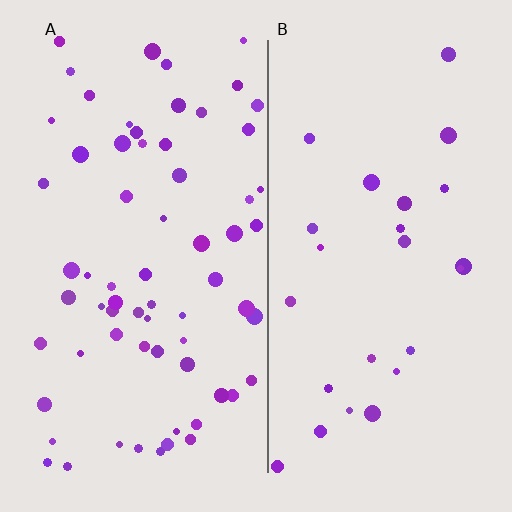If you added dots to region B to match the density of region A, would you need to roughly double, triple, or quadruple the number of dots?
Approximately triple.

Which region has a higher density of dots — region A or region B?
A (the left).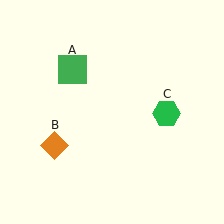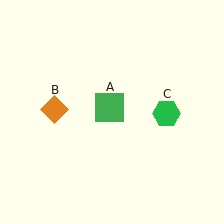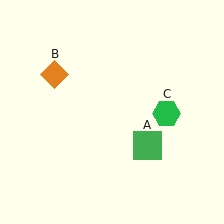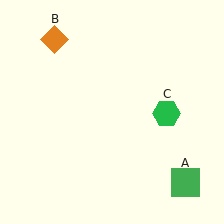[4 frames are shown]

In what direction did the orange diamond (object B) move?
The orange diamond (object B) moved up.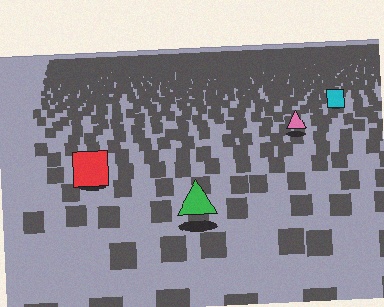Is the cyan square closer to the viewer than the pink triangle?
No. The pink triangle is closer — you can tell from the texture gradient: the ground texture is coarser near it.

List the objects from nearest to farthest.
From nearest to farthest: the green triangle, the red square, the pink triangle, the cyan square.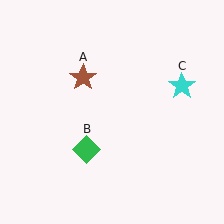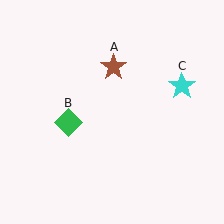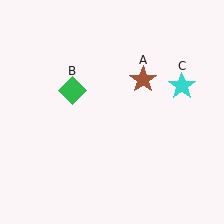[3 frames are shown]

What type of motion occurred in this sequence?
The brown star (object A), green diamond (object B) rotated clockwise around the center of the scene.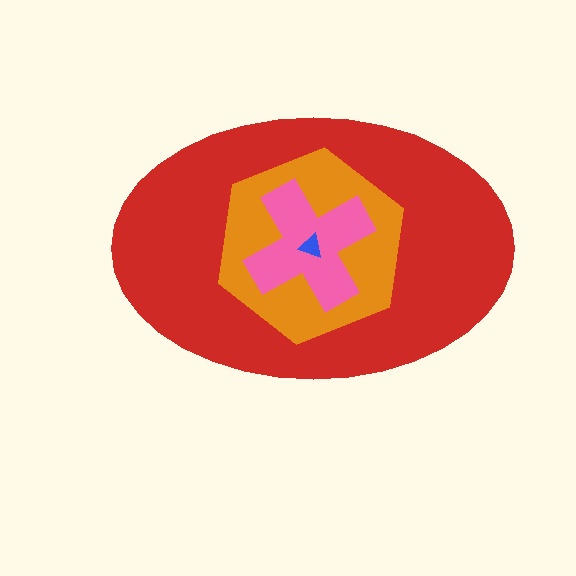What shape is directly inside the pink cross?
The blue triangle.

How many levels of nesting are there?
4.